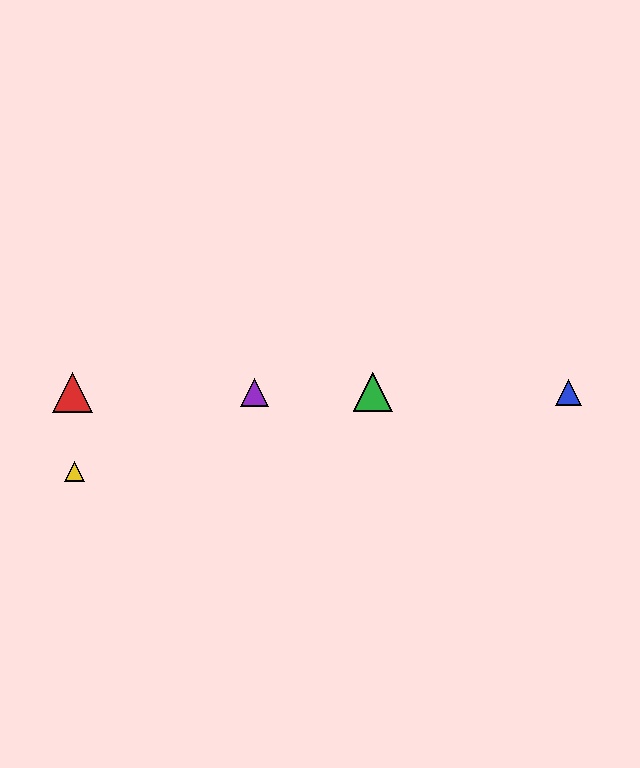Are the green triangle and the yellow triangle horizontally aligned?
No, the green triangle is at y≈392 and the yellow triangle is at y≈472.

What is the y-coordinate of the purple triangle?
The purple triangle is at y≈392.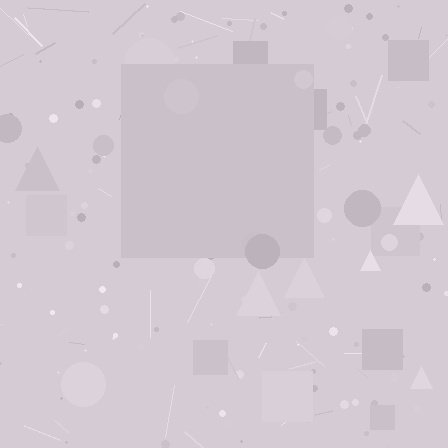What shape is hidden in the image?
A square is hidden in the image.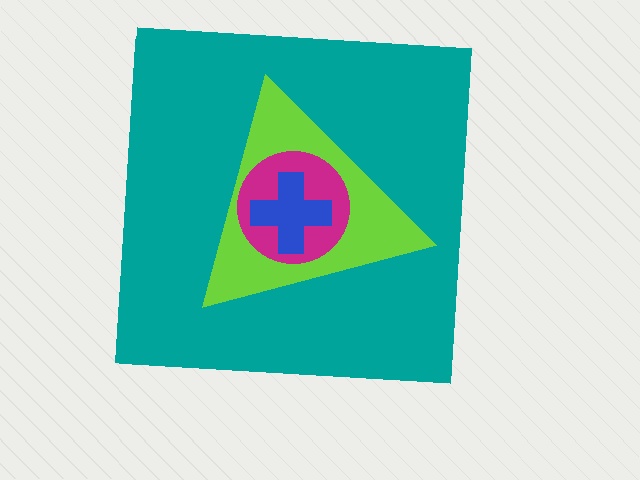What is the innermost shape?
The blue cross.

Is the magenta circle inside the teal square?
Yes.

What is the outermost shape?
The teal square.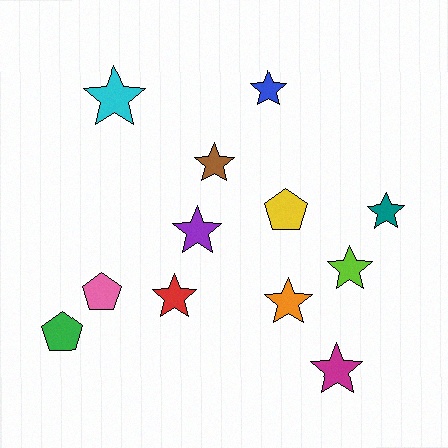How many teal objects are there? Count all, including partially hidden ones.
There is 1 teal object.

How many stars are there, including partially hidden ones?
There are 9 stars.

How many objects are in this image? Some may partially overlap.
There are 12 objects.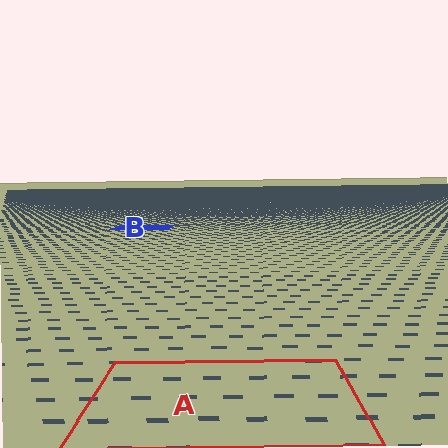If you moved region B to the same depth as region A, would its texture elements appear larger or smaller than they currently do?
They would appear larger. At a closer depth, the same texture elements are projected at a bigger on-screen size.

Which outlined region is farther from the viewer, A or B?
Region B is farther from the viewer — the texture elements inside it appear smaller and more densely packed.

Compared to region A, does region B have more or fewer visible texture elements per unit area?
Region B has more texture elements per unit area — they are packed more densely because it is farther away.